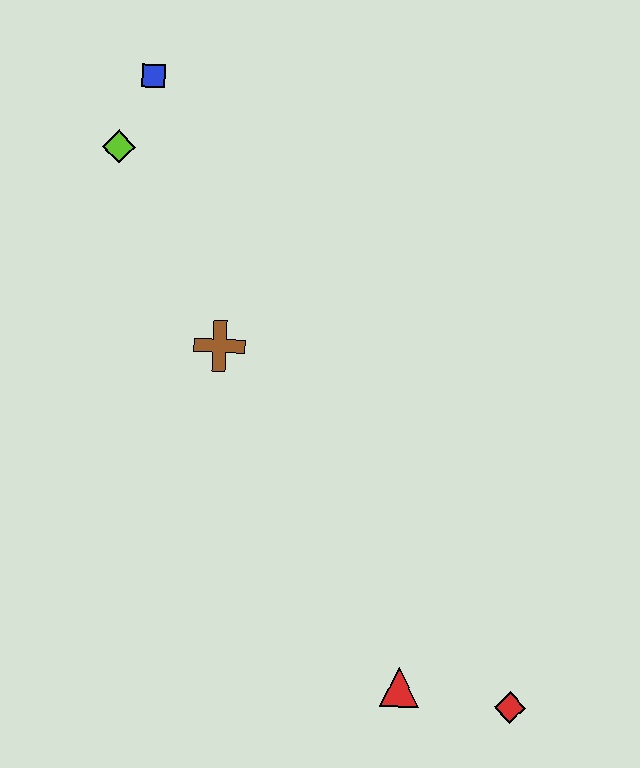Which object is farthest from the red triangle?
The blue square is farthest from the red triangle.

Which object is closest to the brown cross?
The lime diamond is closest to the brown cross.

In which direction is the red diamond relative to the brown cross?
The red diamond is below the brown cross.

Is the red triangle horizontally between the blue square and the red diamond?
Yes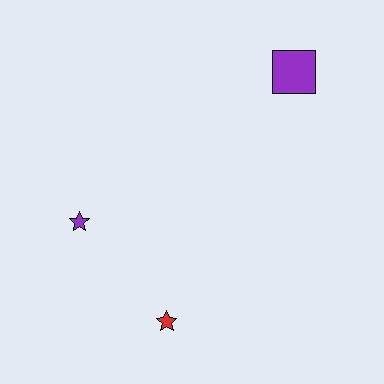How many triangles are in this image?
There are no triangles.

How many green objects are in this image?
There are no green objects.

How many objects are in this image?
There are 3 objects.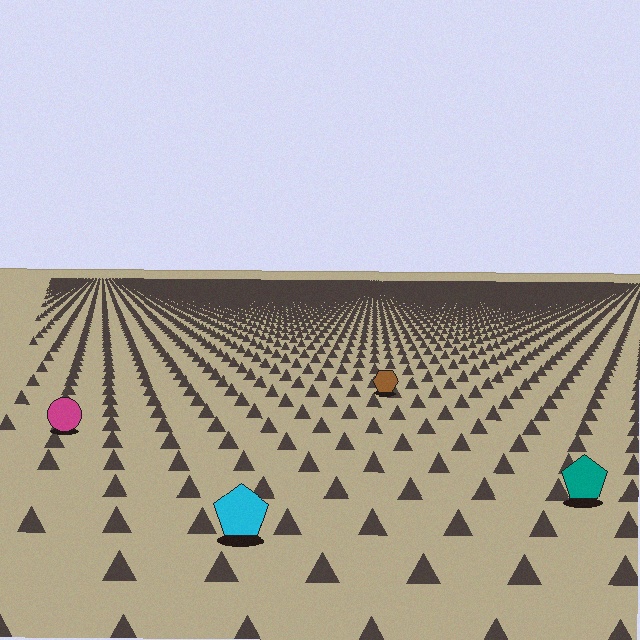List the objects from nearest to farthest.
From nearest to farthest: the cyan pentagon, the teal pentagon, the magenta circle, the brown hexagon.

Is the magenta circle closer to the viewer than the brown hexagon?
Yes. The magenta circle is closer — you can tell from the texture gradient: the ground texture is coarser near it.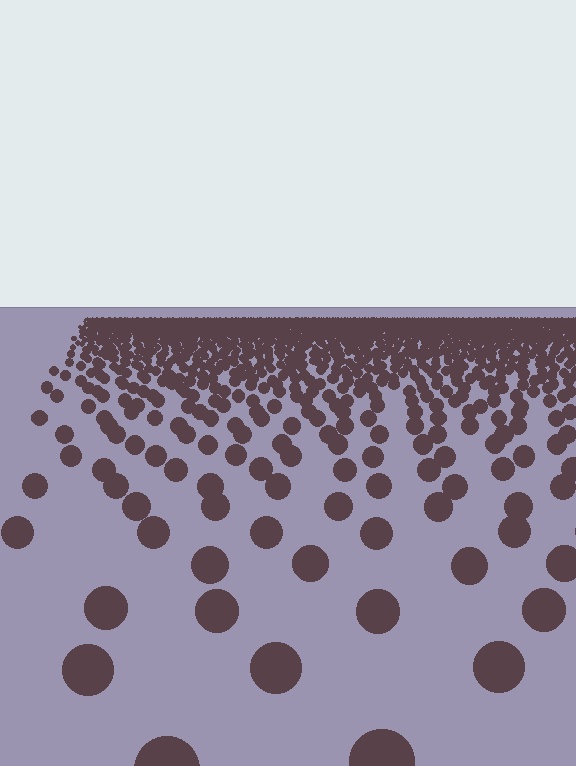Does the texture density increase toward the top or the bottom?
Density increases toward the top.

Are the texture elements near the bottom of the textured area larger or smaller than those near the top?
Larger. Near the bottom, elements are closer to the viewer and appear at a bigger on-screen size.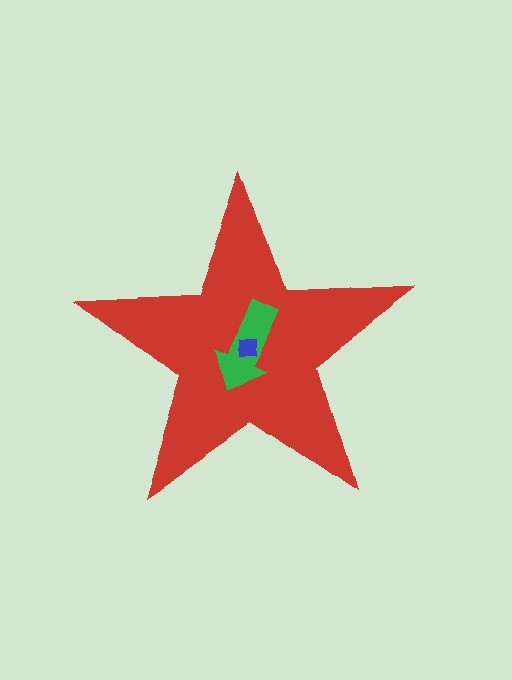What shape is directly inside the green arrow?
The blue square.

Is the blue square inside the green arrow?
Yes.